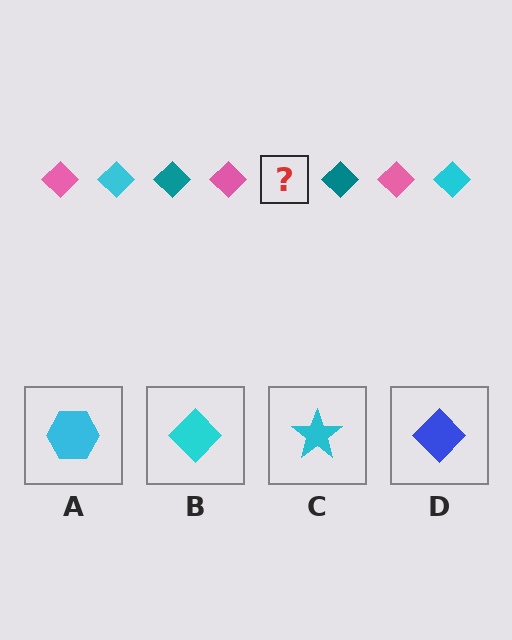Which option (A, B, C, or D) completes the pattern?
B.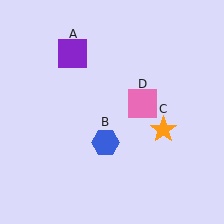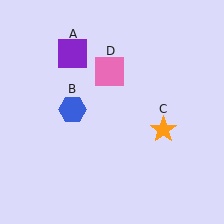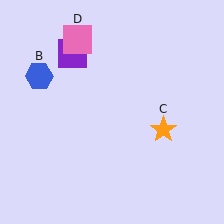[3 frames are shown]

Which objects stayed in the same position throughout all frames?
Purple square (object A) and orange star (object C) remained stationary.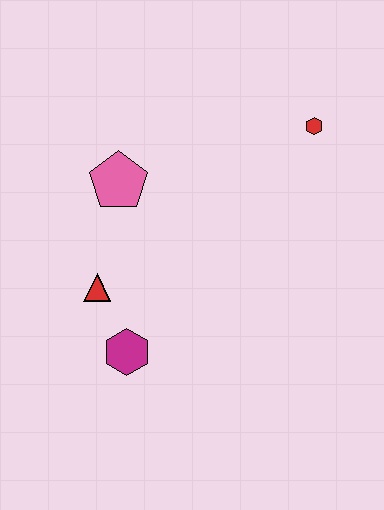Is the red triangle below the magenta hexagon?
No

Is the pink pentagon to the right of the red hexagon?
No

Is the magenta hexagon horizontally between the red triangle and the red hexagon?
Yes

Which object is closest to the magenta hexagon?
The red triangle is closest to the magenta hexagon.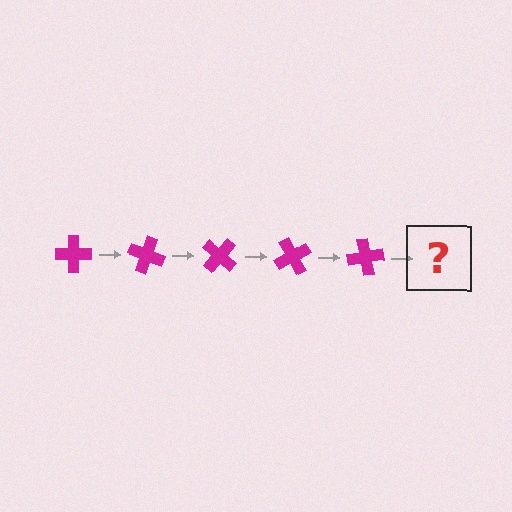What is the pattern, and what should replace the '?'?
The pattern is that the cross rotates 20 degrees each step. The '?' should be a magenta cross rotated 100 degrees.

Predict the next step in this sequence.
The next step is a magenta cross rotated 100 degrees.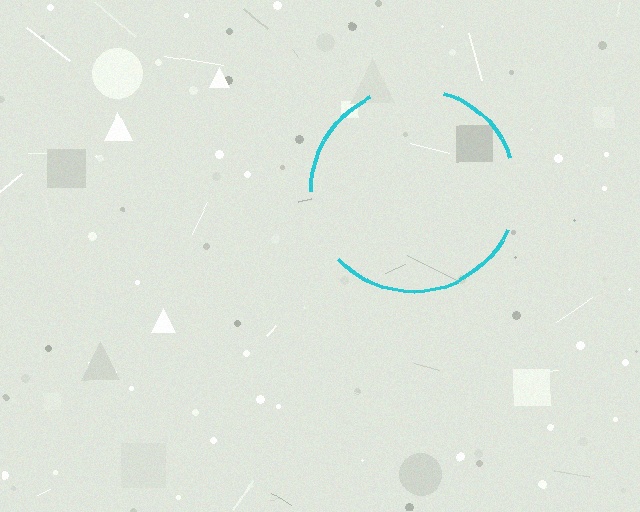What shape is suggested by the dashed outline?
The dashed outline suggests a circle.